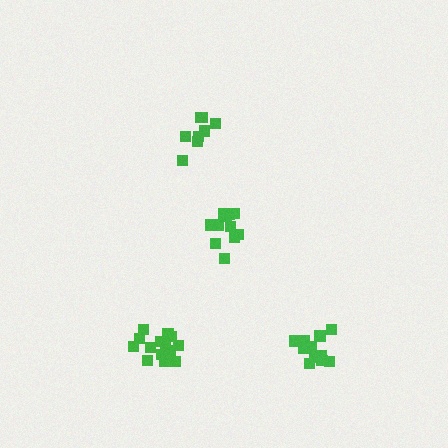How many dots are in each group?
Group 1: 12 dots, Group 2: 8 dots, Group 3: 14 dots, Group 4: 12 dots (46 total).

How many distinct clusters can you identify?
There are 4 distinct clusters.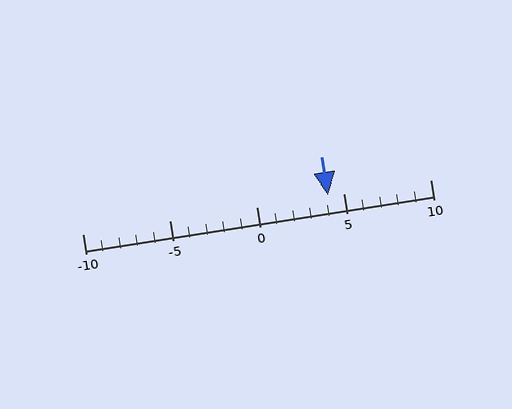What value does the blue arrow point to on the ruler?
The blue arrow points to approximately 4.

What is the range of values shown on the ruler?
The ruler shows values from -10 to 10.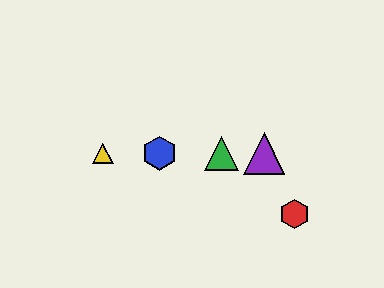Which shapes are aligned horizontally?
The blue hexagon, the green triangle, the yellow triangle, the purple triangle are aligned horizontally.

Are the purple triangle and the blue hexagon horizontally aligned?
Yes, both are at y≈153.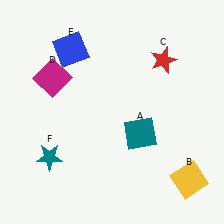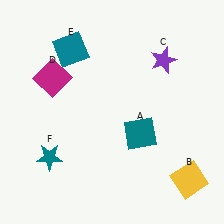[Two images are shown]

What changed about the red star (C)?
In Image 1, C is red. In Image 2, it changed to purple.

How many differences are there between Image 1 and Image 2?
There are 2 differences between the two images.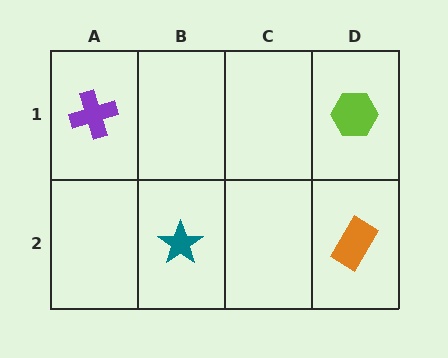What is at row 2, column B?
A teal star.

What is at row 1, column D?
A lime hexagon.